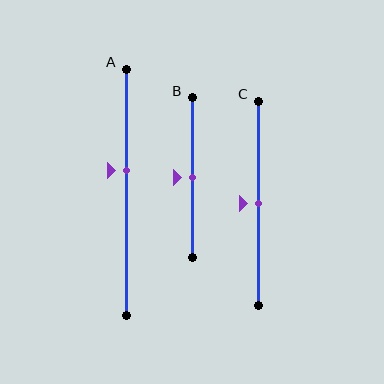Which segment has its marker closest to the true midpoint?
Segment B has its marker closest to the true midpoint.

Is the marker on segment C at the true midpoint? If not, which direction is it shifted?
Yes, the marker on segment C is at the true midpoint.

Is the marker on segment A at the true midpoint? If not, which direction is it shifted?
No, the marker on segment A is shifted upward by about 9% of the segment length.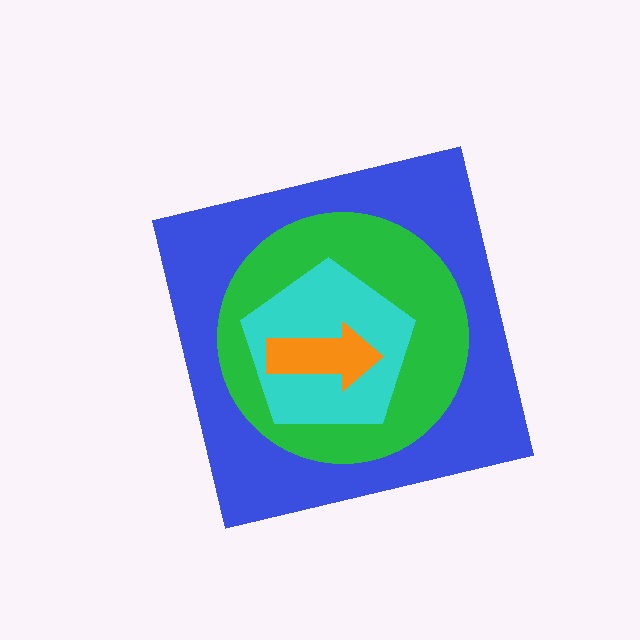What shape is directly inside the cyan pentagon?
The orange arrow.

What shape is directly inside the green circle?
The cyan pentagon.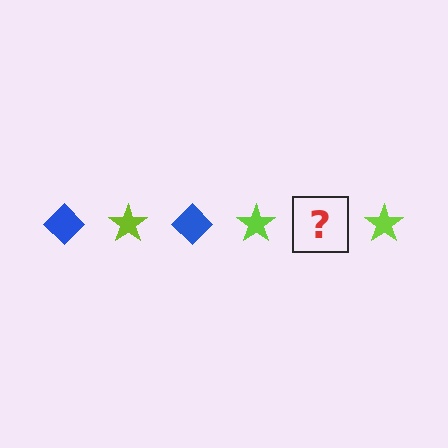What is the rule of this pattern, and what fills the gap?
The rule is that the pattern alternates between blue diamond and lime star. The gap should be filled with a blue diamond.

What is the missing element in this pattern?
The missing element is a blue diamond.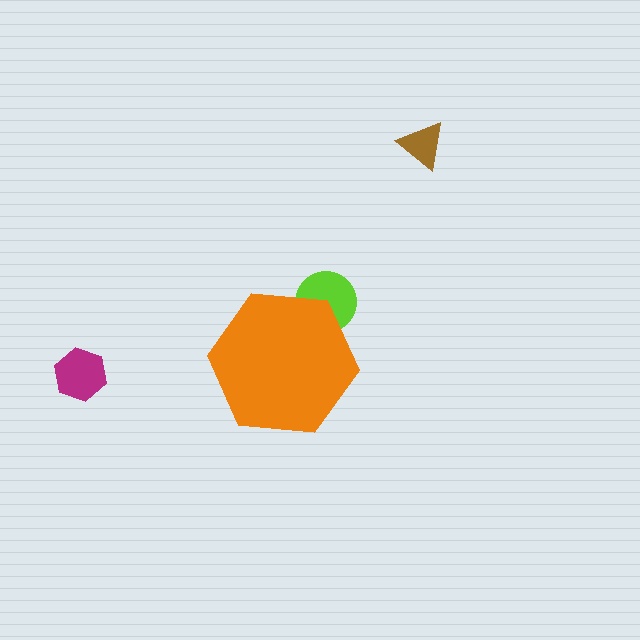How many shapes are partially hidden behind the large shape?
1 shape is partially hidden.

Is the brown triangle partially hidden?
No, the brown triangle is fully visible.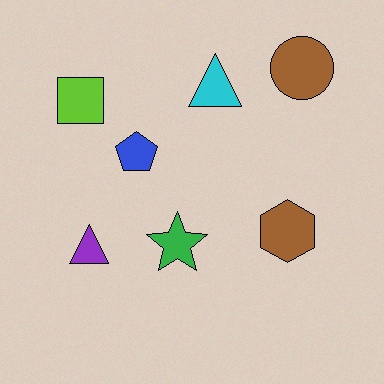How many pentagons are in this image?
There is 1 pentagon.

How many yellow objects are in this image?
There are no yellow objects.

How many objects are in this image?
There are 7 objects.